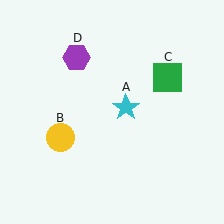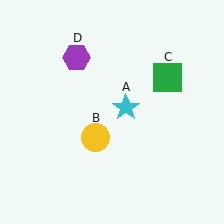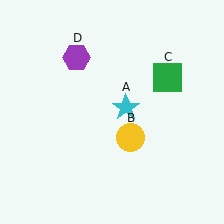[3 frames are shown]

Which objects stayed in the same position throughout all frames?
Cyan star (object A) and green square (object C) and purple hexagon (object D) remained stationary.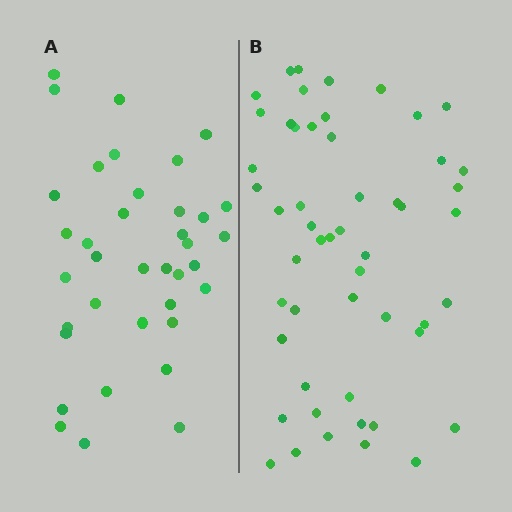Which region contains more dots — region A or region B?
Region B (the right region) has more dots.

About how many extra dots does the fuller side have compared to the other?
Region B has approximately 15 more dots than region A.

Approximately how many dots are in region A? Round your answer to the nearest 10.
About 40 dots. (The exact count is 37, which rounds to 40.)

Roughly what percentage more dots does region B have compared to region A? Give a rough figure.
About 40% more.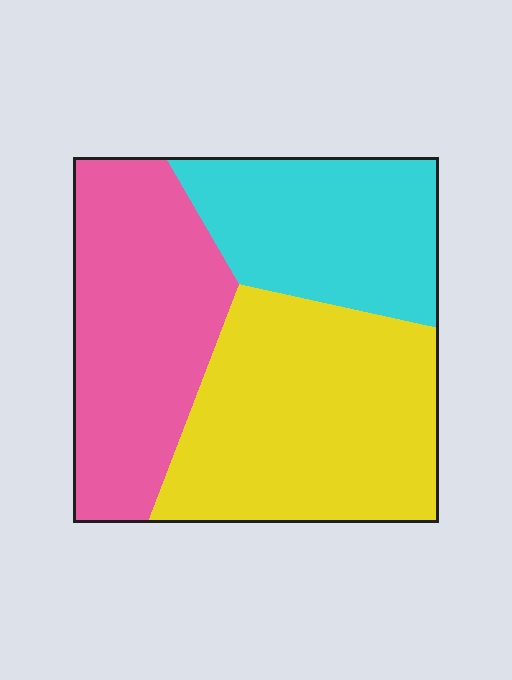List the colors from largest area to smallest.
From largest to smallest: yellow, pink, cyan.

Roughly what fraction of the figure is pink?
Pink takes up between a third and a half of the figure.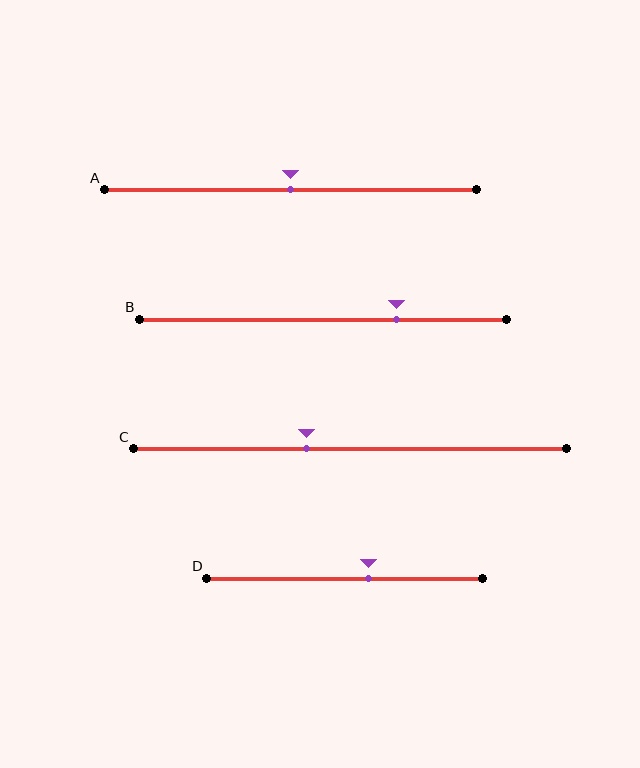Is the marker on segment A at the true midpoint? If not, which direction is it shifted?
Yes, the marker on segment A is at the true midpoint.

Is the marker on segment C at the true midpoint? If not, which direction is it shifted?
No, the marker on segment C is shifted to the left by about 10% of the segment length.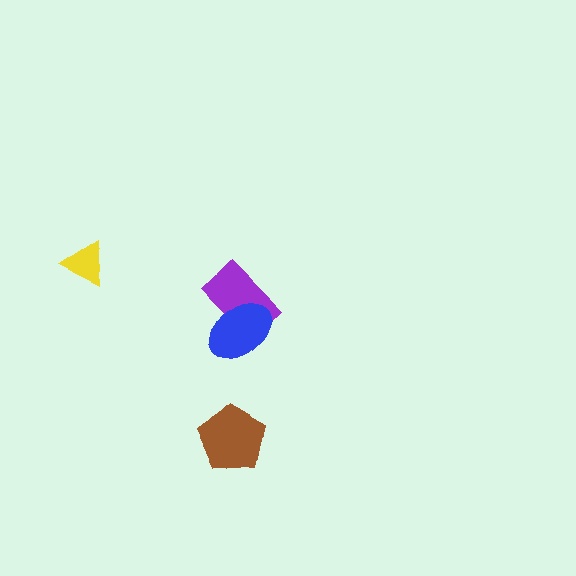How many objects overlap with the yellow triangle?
0 objects overlap with the yellow triangle.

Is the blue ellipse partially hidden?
No, no other shape covers it.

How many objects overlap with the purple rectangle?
1 object overlaps with the purple rectangle.